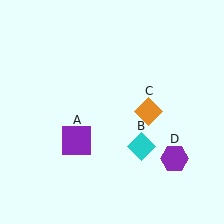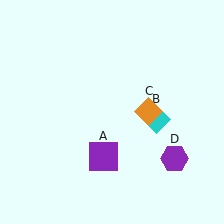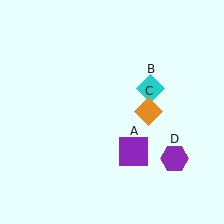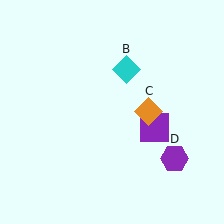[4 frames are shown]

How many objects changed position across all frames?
2 objects changed position: purple square (object A), cyan diamond (object B).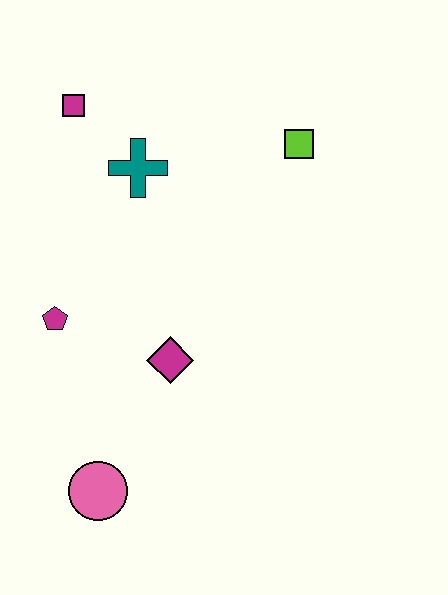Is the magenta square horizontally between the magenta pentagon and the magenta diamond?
Yes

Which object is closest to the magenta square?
The teal cross is closest to the magenta square.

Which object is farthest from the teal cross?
The pink circle is farthest from the teal cross.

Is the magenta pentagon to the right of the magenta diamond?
No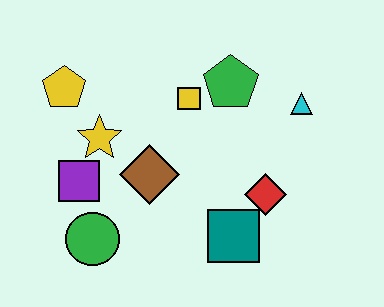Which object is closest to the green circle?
The purple square is closest to the green circle.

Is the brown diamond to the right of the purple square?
Yes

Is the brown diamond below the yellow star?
Yes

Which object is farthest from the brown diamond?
The cyan triangle is farthest from the brown diamond.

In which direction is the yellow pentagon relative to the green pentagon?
The yellow pentagon is to the left of the green pentagon.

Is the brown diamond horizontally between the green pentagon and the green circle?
Yes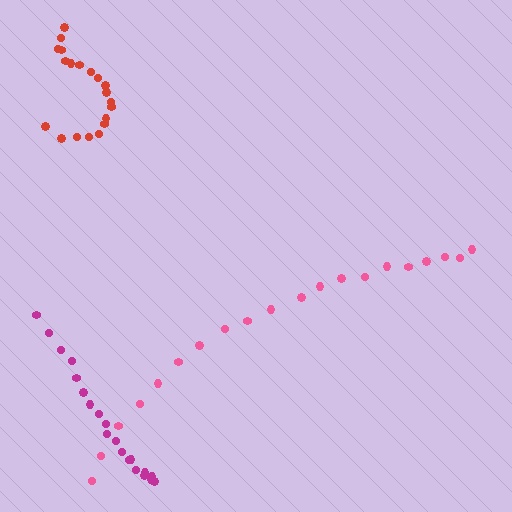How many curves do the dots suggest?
There are 3 distinct paths.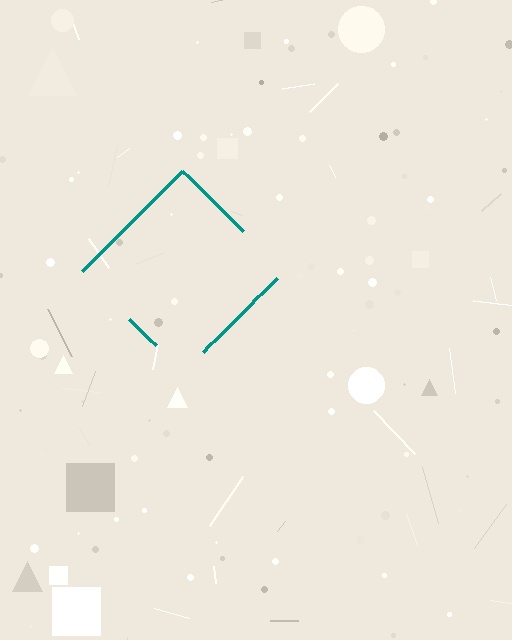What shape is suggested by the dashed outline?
The dashed outline suggests a diamond.